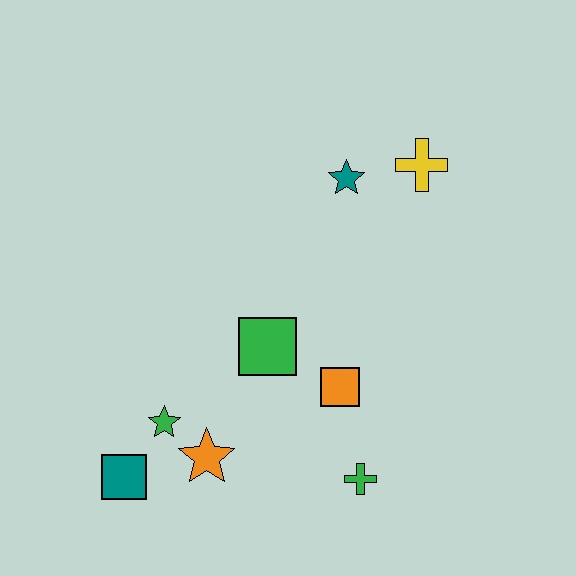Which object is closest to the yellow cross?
The teal star is closest to the yellow cross.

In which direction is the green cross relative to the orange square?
The green cross is below the orange square.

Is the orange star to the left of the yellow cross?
Yes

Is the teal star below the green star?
No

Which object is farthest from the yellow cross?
The teal square is farthest from the yellow cross.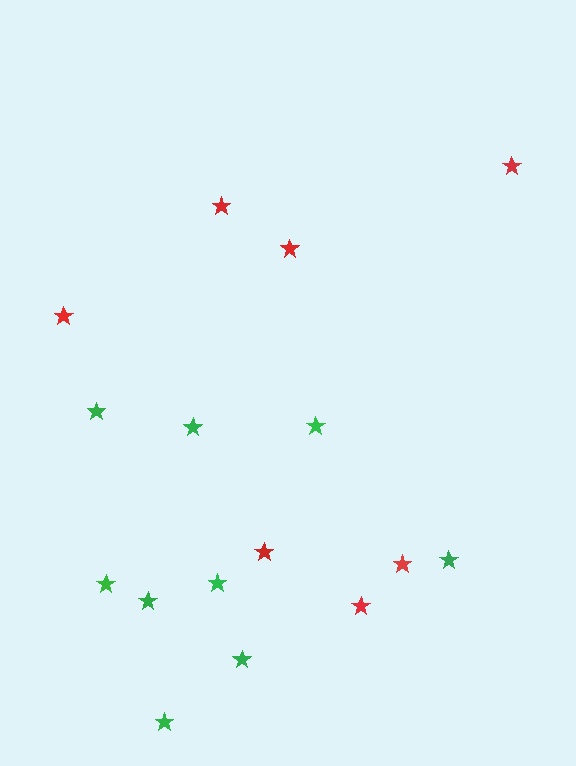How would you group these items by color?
There are 2 groups: one group of red stars (7) and one group of green stars (9).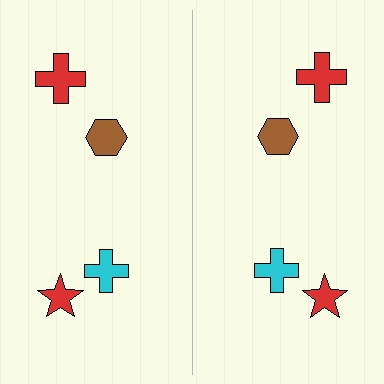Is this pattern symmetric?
Yes, this pattern has bilateral (reflection) symmetry.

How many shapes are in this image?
There are 8 shapes in this image.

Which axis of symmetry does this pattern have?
The pattern has a vertical axis of symmetry running through the center of the image.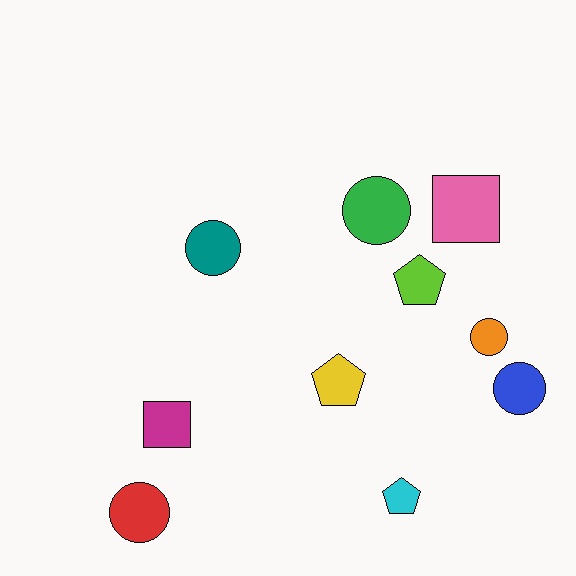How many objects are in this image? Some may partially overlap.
There are 10 objects.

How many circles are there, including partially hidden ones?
There are 5 circles.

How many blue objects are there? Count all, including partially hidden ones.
There is 1 blue object.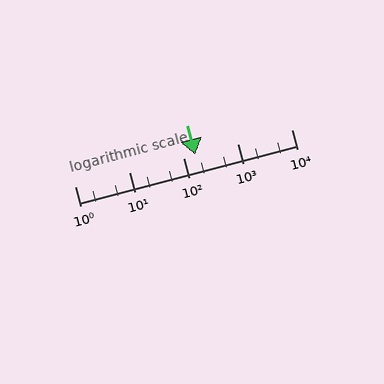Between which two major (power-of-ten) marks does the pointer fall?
The pointer is between 100 and 1000.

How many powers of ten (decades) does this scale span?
The scale spans 4 decades, from 1 to 10000.